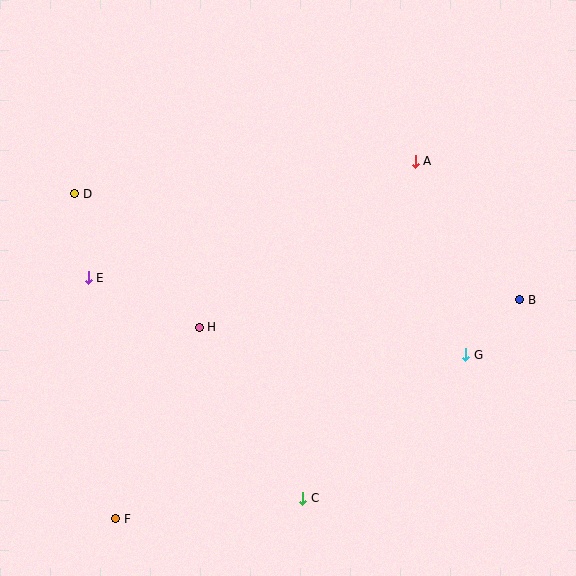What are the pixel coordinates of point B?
Point B is at (520, 300).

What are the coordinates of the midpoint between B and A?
The midpoint between B and A is at (468, 231).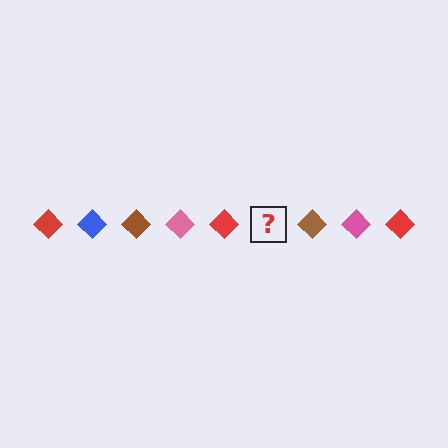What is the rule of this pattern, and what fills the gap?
The rule is that the pattern cycles through red, blue, brown, pink diamonds. The gap should be filled with a blue diamond.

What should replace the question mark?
The question mark should be replaced with a blue diamond.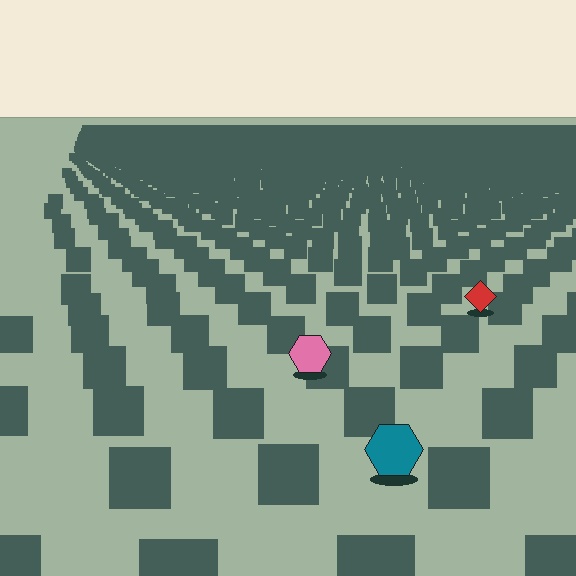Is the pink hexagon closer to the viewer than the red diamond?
Yes. The pink hexagon is closer — you can tell from the texture gradient: the ground texture is coarser near it.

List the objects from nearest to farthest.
From nearest to farthest: the teal hexagon, the pink hexagon, the red diamond.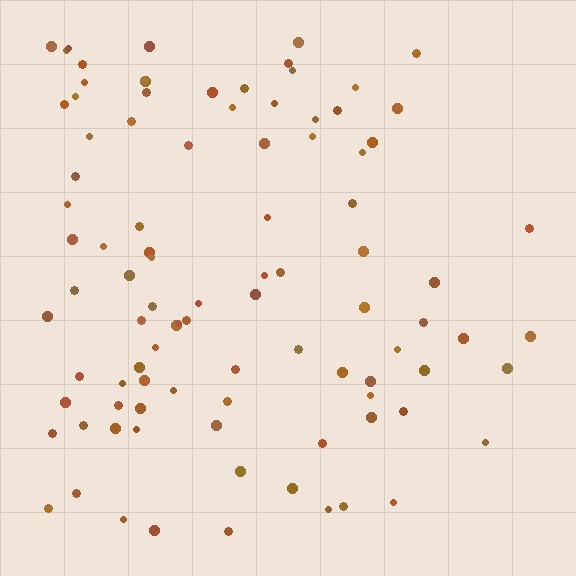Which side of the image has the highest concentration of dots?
The left.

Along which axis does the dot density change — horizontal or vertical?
Horizontal.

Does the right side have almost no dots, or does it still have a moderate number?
Still a moderate number, just noticeably fewer than the left.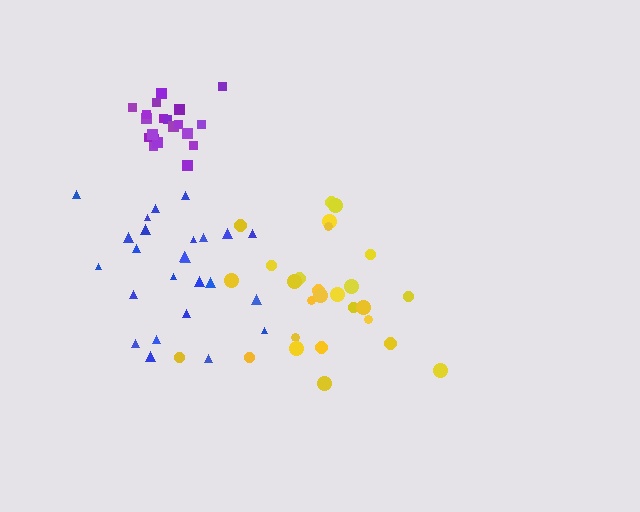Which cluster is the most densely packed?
Purple.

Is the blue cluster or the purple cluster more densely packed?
Purple.